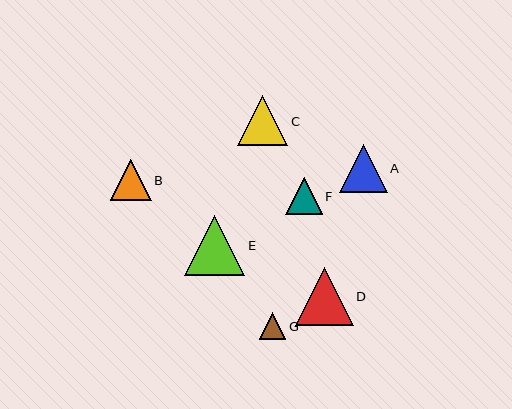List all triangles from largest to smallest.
From largest to smallest: E, D, C, A, B, F, G.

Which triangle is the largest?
Triangle E is the largest with a size of approximately 61 pixels.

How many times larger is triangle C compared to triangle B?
Triangle C is approximately 1.2 times the size of triangle B.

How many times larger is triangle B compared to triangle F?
Triangle B is approximately 1.1 times the size of triangle F.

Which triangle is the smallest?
Triangle G is the smallest with a size of approximately 26 pixels.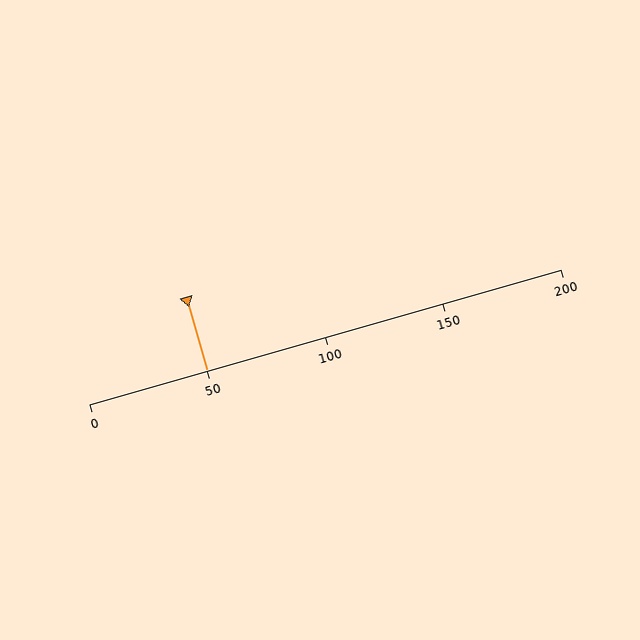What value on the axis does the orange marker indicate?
The marker indicates approximately 50.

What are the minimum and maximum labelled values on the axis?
The axis runs from 0 to 200.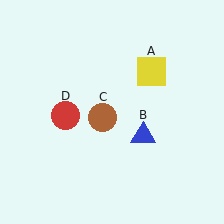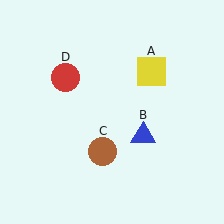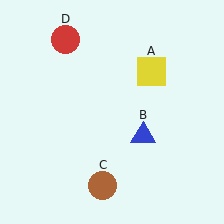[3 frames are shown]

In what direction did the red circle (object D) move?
The red circle (object D) moved up.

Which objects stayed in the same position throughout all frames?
Yellow square (object A) and blue triangle (object B) remained stationary.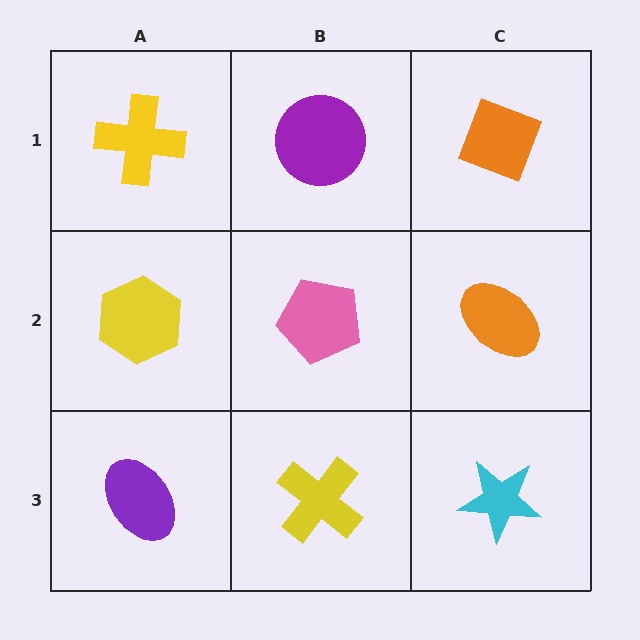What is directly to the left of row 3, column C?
A yellow cross.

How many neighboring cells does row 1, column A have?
2.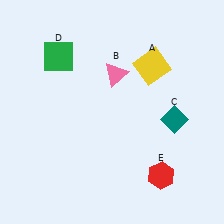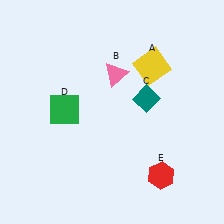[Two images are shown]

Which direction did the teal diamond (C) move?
The teal diamond (C) moved left.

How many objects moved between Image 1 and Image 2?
2 objects moved between the two images.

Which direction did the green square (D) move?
The green square (D) moved down.